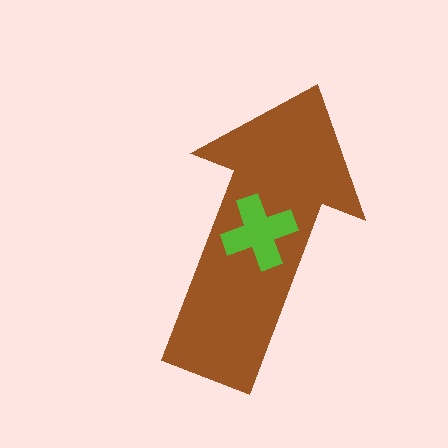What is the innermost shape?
The lime cross.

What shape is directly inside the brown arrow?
The lime cross.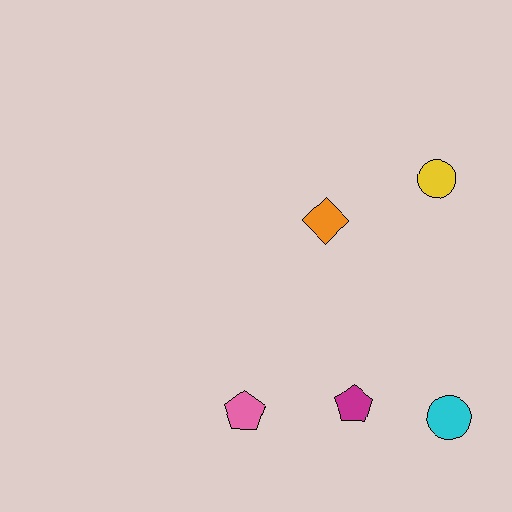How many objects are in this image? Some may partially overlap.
There are 5 objects.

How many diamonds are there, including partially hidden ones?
There is 1 diamond.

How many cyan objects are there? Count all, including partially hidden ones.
There is 1 cyan object.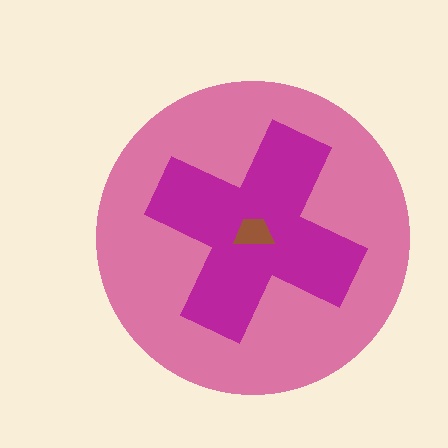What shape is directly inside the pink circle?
The magenta cross.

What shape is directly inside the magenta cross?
The brown trapezoid.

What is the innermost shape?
The brown trapezoid.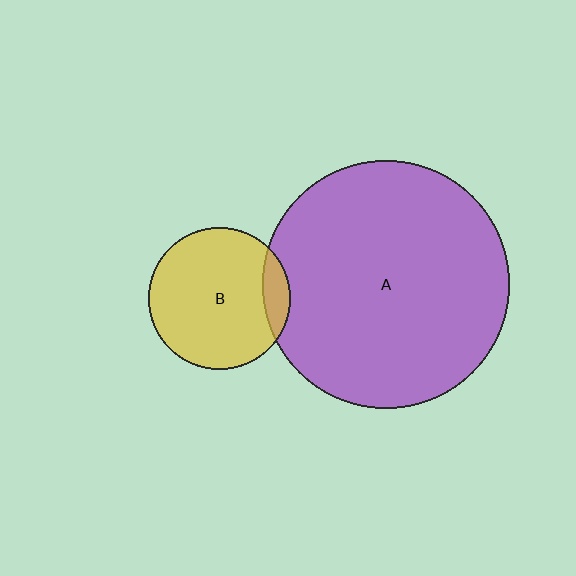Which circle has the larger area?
Circle A (purple).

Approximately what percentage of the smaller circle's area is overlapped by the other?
Approximately 10%.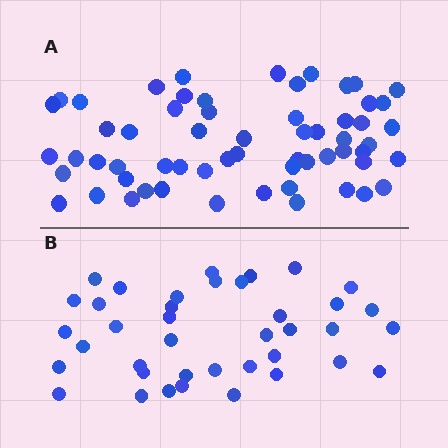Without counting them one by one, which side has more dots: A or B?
Region A (the top region) has more dots.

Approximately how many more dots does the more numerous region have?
Region A has approximately 20 more dots than region B.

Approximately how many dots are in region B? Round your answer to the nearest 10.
About 40 dots. (The exact count is 39, which rounds to 40.)